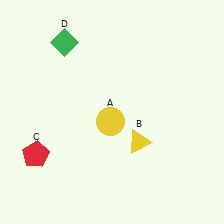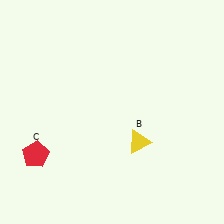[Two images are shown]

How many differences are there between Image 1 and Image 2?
There are 2 differences between the two images.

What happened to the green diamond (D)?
The green diamond (D) was removed in Image 2. It was in the top-left area of Image 1.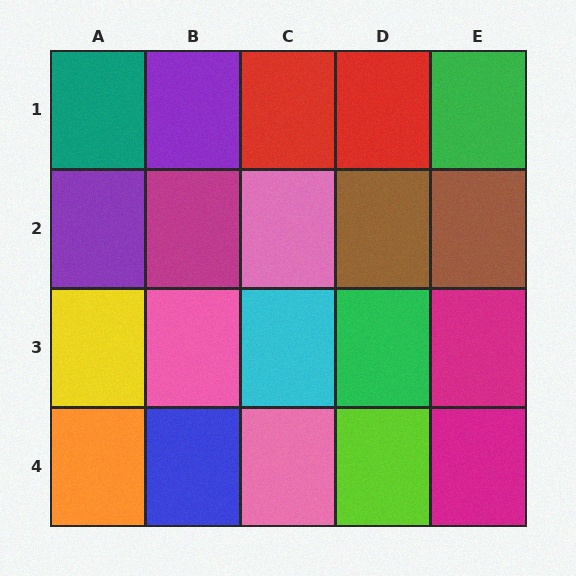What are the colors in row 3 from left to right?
Yellow, pink, cyan, green, magenta.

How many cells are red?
2 cells are red.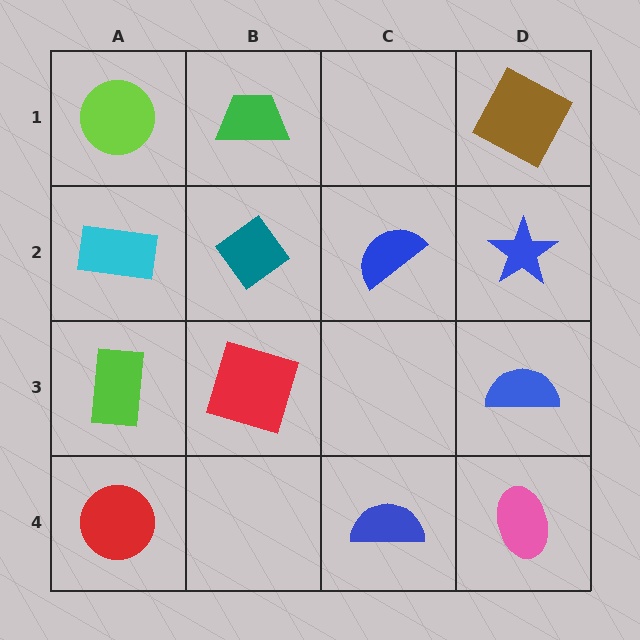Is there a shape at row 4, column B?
No, that cell is empty.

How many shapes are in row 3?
3 shapes.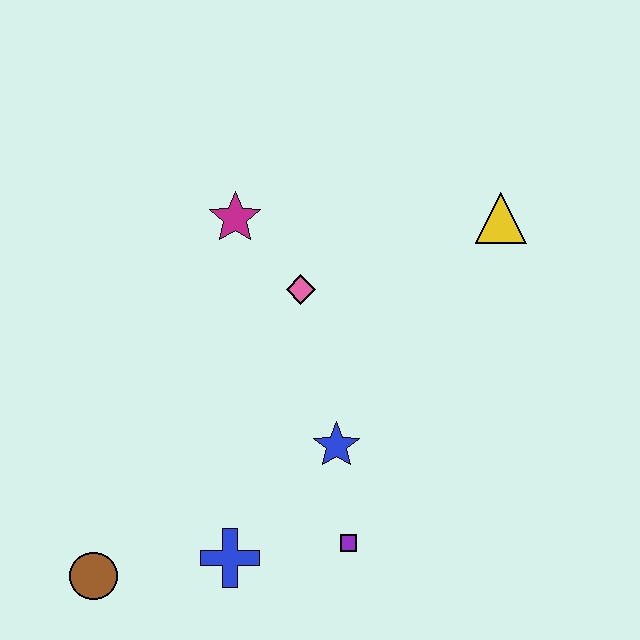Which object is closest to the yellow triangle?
The pink diamond is closest to the yellow triangle.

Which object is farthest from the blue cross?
The yellow triangle is farthest from the blue cross.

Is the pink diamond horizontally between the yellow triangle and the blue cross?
Yes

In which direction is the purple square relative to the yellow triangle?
The purple square is below the yellow triangle.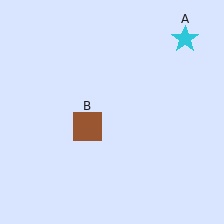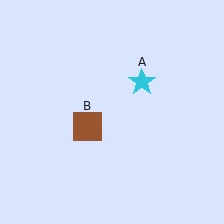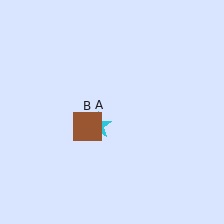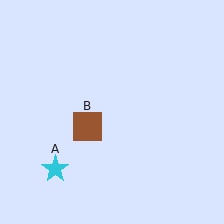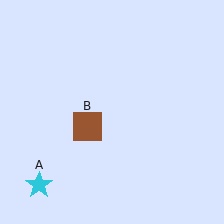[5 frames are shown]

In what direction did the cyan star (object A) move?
The cyan star (object A) moved down and to the left.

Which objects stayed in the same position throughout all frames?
Brown square (object B) remained stationary.